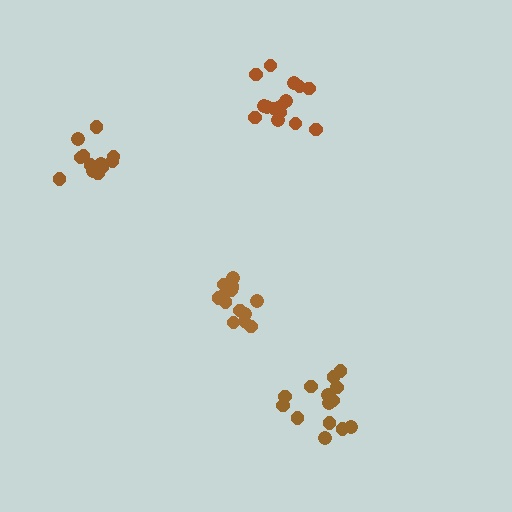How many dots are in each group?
Group 1: 14 dots, Group 2: 14 dots, Group 3: 13 dots, Group 4: 15 dots (56 total).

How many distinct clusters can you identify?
There are 4 distinct clusters.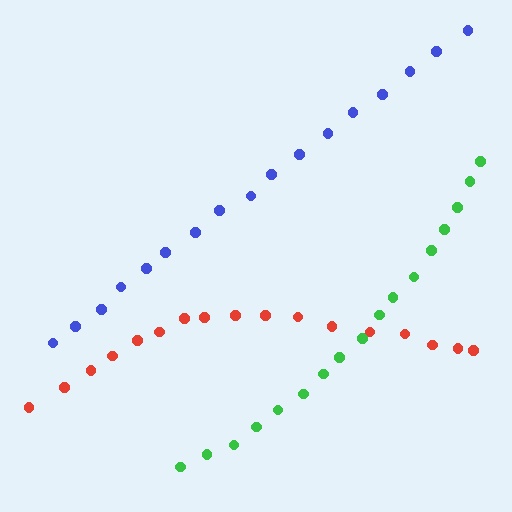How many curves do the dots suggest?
There are 3 distinct paths.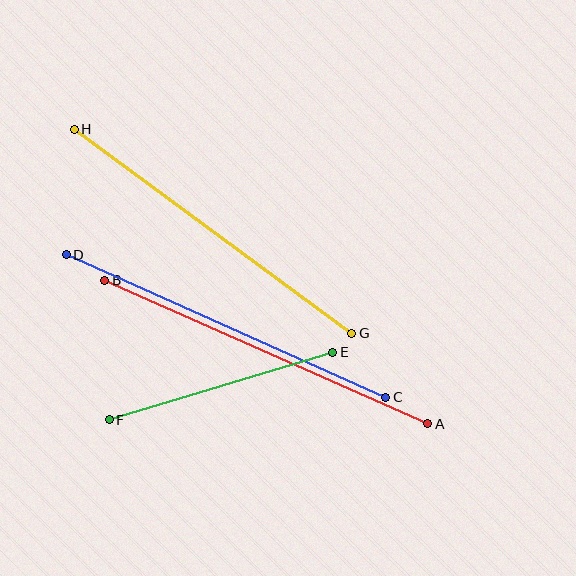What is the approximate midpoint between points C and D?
The midpoint is at approximately (226, 326) pixels.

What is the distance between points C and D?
The distance is approximately 349 pixels.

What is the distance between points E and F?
The distance is approximately 234 pixels.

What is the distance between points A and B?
The distance is approximately 353 pixels.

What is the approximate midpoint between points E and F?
The midpoint is at approximately (221, 386) pixels.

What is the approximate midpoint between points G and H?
The midpoint is at approximately (213, 231) pixels.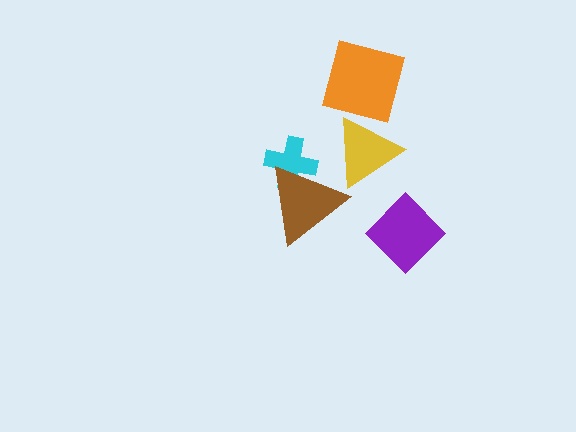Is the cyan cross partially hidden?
Yes, it is partially covered by another shape.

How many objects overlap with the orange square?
0 objects overlap with the orange square.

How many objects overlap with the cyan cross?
1 object overlaps with the cyan cross.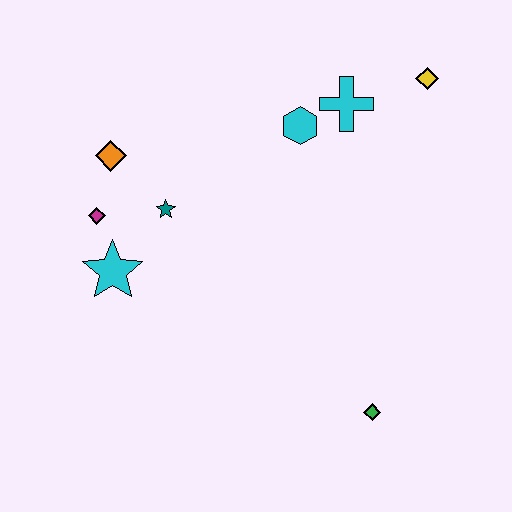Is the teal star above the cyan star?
Yes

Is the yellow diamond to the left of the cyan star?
No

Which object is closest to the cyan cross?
The cyan hexagon is closest to the cyan cross.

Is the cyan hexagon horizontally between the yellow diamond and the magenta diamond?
Yes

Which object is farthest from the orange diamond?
The green diamond is farthest from the orange diamond.